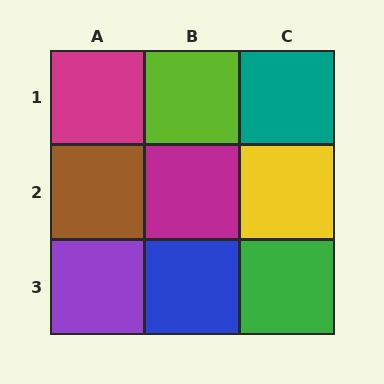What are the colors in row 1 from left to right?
Magenta, lime, teal.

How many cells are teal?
1 cell is teal.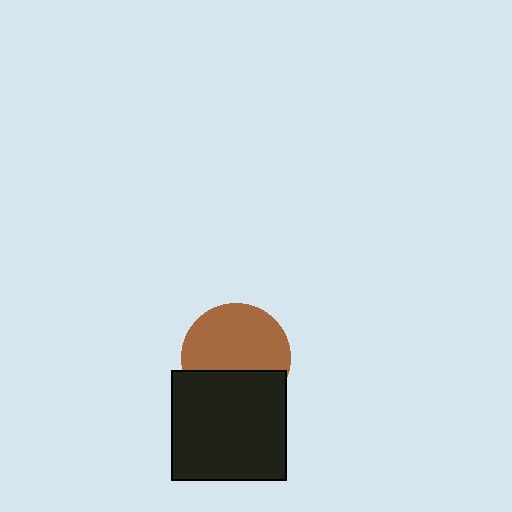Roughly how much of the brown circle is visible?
About half of it is visible (roughly 63%).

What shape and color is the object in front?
The object in front is a black rectangle.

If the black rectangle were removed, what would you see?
You would see the complete brown circle.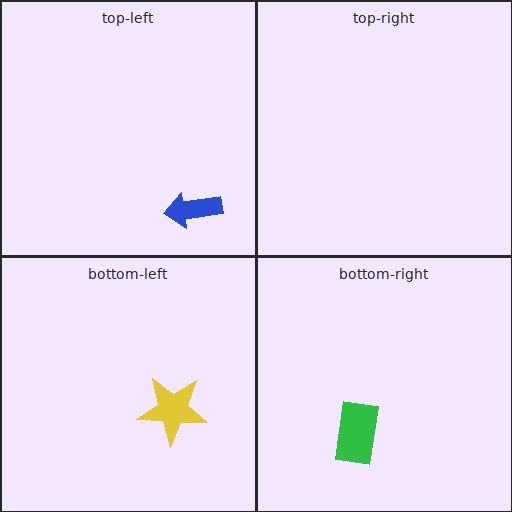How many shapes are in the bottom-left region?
1.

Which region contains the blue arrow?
The top-left region.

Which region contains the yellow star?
The bottom-left region.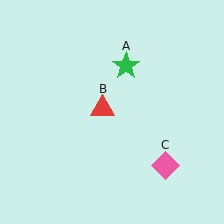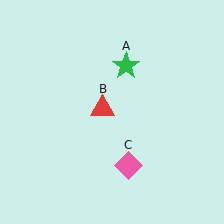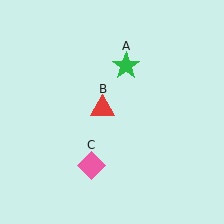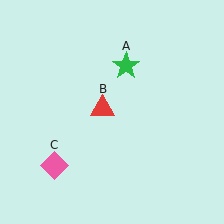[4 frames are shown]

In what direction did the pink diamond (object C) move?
The pink diamond (object C) moved left.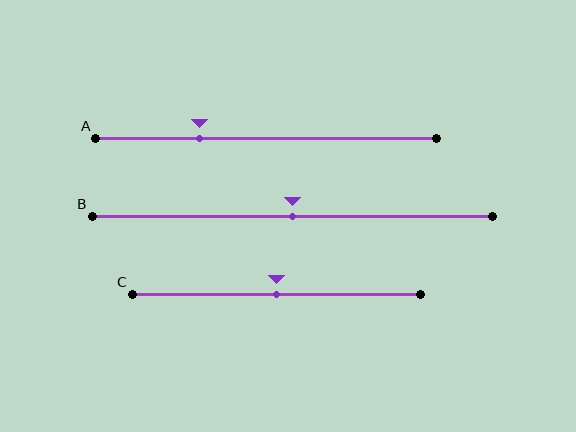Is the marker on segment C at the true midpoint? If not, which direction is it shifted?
Yes, the marker on segment C is at the true midpoint.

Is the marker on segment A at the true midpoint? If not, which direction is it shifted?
No, the marker on segment A is shifted to the left by about 20% of the segment length.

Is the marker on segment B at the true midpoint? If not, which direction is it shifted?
Yes, the marker on segment B is at the true midpoint.